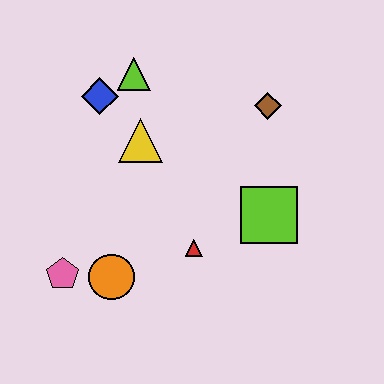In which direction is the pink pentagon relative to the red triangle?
The pink pentagon is to the left of the red triangle.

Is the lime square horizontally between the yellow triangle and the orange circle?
No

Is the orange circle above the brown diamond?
No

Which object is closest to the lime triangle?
The blue diamond is closest to the lime triangle.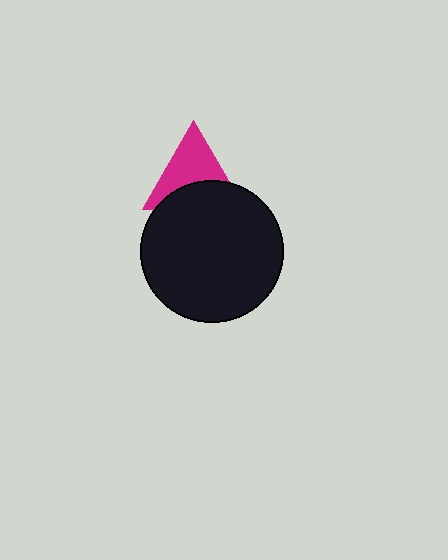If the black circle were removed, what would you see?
You would see the complete magenta triangle.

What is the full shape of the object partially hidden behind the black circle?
The partially hidden object is a magenta triangle.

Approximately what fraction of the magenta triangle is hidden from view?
Roughly 42% of the magenta triangle is hidden behind the black circle.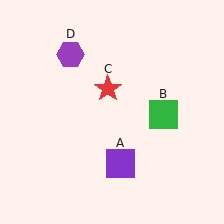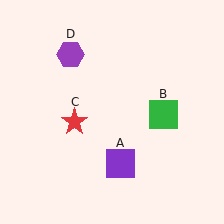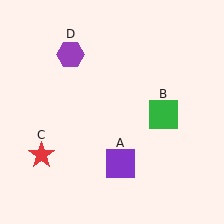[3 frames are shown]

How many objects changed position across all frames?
1 object changed position: red star (object C).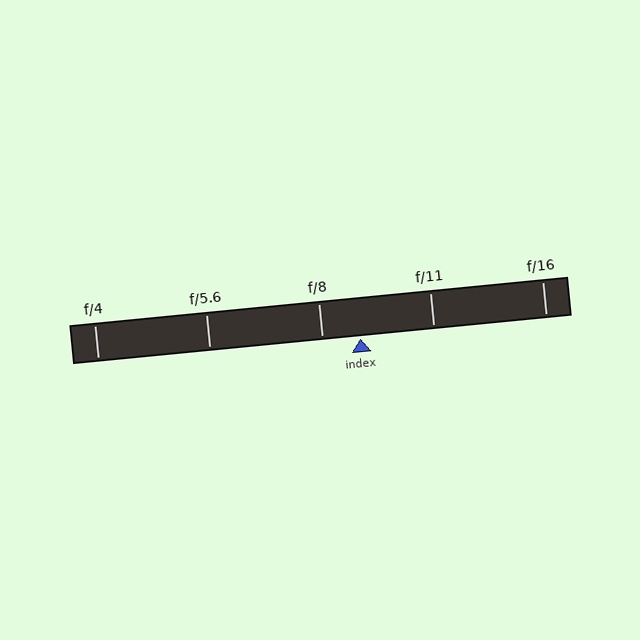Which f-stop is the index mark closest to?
The index mark is closest to f/8.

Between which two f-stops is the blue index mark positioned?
The index mark is between f/8 and f/11.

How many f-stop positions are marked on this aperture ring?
There are 5 f-stop positions marked.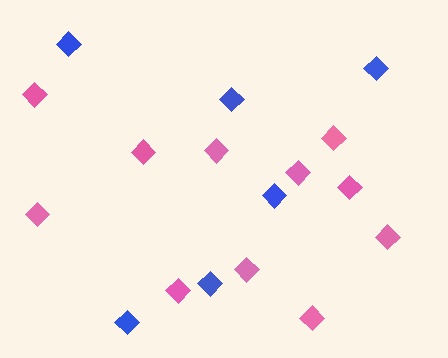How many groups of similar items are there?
There are 2 groups: one group of blue diamonds (6) and one group of pink diamonds (11).